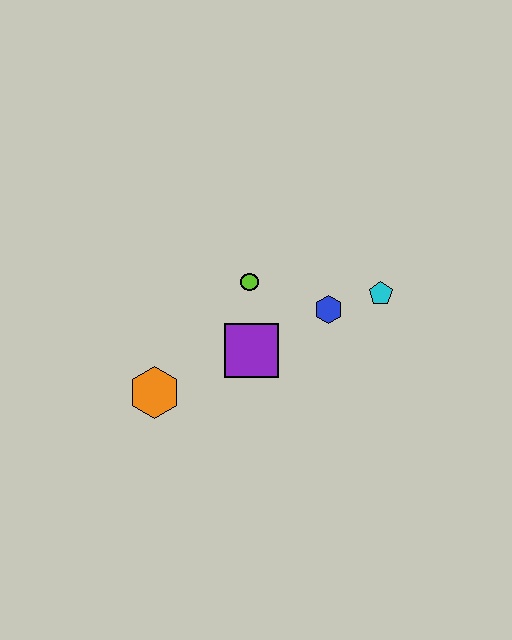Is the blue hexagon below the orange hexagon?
No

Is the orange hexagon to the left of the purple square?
Yes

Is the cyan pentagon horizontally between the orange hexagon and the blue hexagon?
No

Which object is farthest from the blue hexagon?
The orange hexagon is farthest from the blue hexagon.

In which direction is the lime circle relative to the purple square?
The lime circle is above the purple square.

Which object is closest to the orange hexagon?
The purple square is closest to the orange hexagon.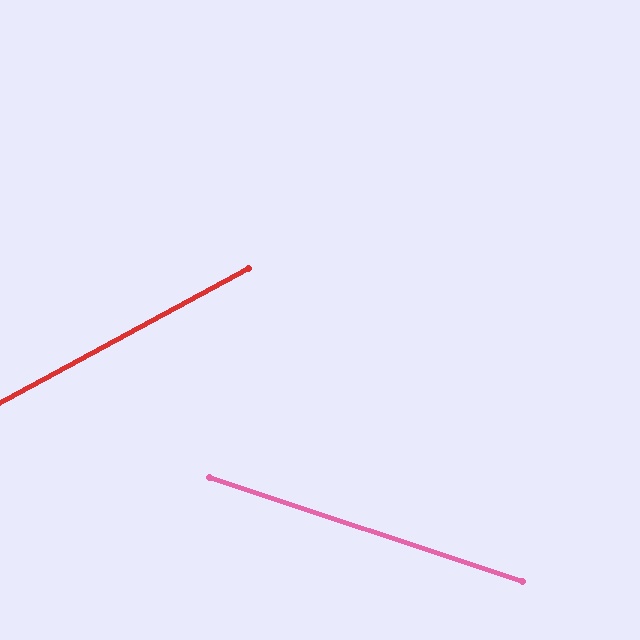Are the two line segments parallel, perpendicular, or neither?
Neither parallel nor perpendicular — they differ by about 47°.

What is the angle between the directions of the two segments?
Approximately 47 degrees.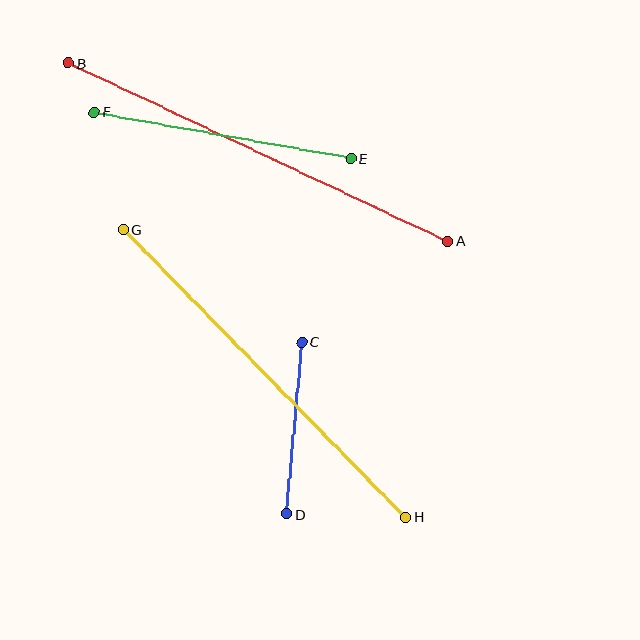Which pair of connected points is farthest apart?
Points A and B are farthest apart.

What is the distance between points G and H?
The distance is approximately 403 pixels.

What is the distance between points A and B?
The distance is approximately 419 pixels.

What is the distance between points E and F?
The distance is approximately 261 pixels.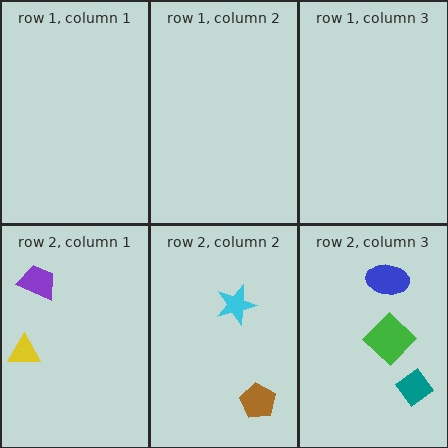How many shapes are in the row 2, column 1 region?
2.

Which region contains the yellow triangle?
The row 2, column 1 region.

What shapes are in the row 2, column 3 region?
The green diamond, the teal diamond, the blue ellipse.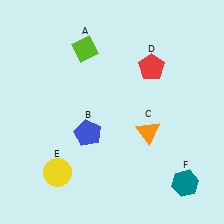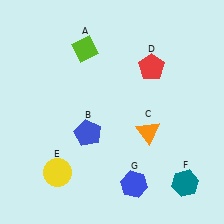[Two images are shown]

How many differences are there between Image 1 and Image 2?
There is 1 difference between the two images.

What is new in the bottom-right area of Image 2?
A blue hexagon (G) was added in the bottom-right area of Image 2.